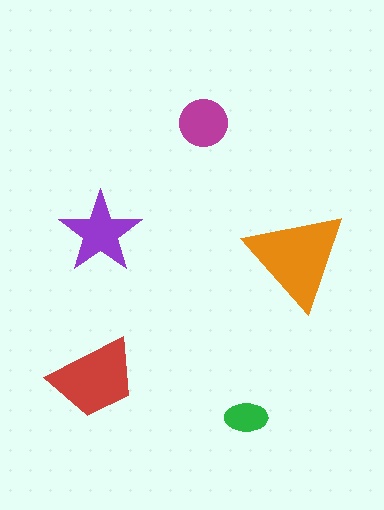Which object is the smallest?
The green ellipse.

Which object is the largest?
The orange triangle.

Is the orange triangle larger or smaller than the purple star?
Larger.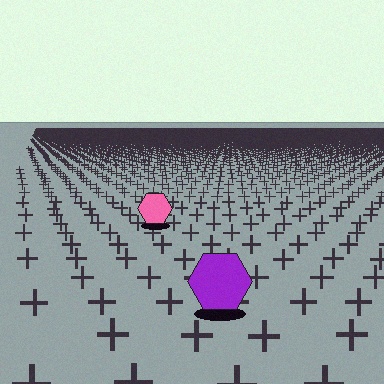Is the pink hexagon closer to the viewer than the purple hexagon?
No. The purple hexagon is closer — you can tell from the texture gradient: the ground texture is coarser near it.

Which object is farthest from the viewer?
The pink hexagon is farthest from the viewer. It appears smaller and the ground texture around it is denser.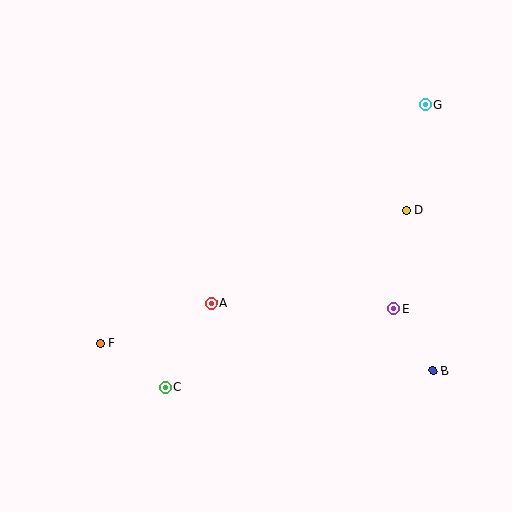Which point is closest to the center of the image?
Point A at (211, 304) is closest to the center.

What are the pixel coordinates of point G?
Point G is at (425, 105).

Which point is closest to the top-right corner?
Point G is closest to the top-right corner.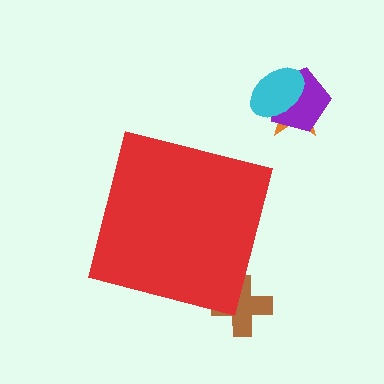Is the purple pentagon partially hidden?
No, the purple pentagon is fully visible.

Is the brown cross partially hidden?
Yes, the brown cross is partially hidden behind the red square.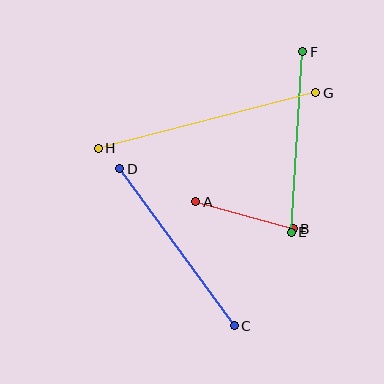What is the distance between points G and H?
The distance is approximately 224 pixels.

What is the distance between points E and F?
The distance is approximately 181 pixels.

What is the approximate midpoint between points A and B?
The midpoint is at approximately (245, 215) pixels.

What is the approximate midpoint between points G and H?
The midpoint is at approximately (207, 121) pixels.